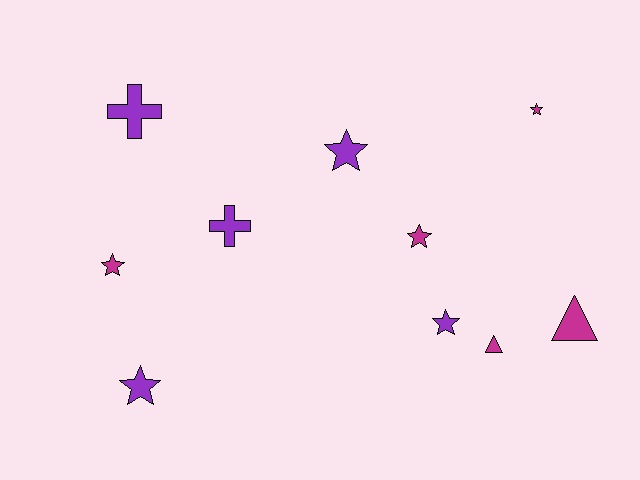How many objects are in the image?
There are 10 objects.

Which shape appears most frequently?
Star, with 6 objects.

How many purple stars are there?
There are 3 purple stars.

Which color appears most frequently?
Magenta, with 5 objects.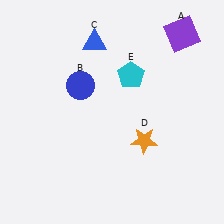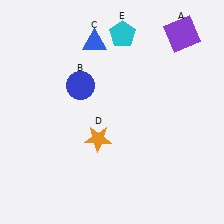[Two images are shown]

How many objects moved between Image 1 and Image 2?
2 objects moved between the two images.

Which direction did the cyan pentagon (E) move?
The cyan pentagon (E) moved up.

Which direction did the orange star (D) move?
The orange star (D) moved left.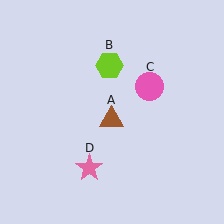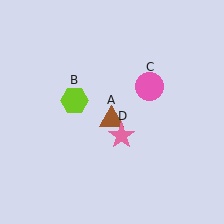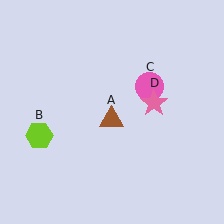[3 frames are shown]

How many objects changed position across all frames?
2 objects changed position: lime hexagon (object B), pink star (object D).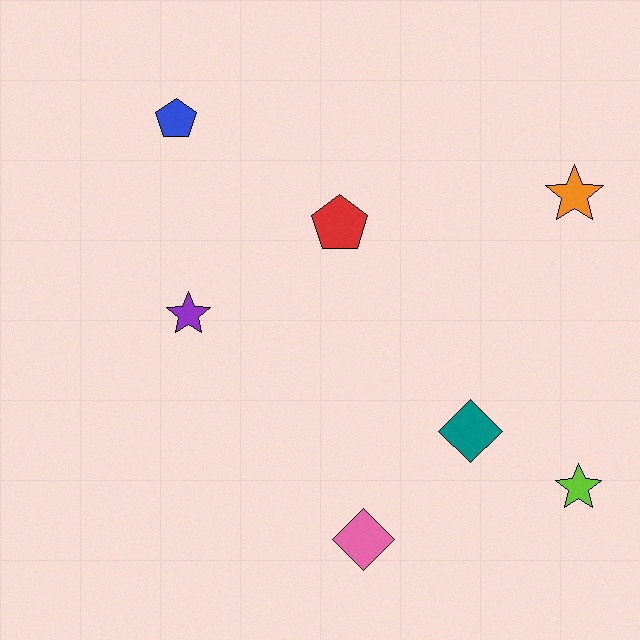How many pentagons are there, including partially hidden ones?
There are 2 pentagons.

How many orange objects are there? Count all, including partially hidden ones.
There is 1 orange object.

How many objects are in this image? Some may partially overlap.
There are 7 objects.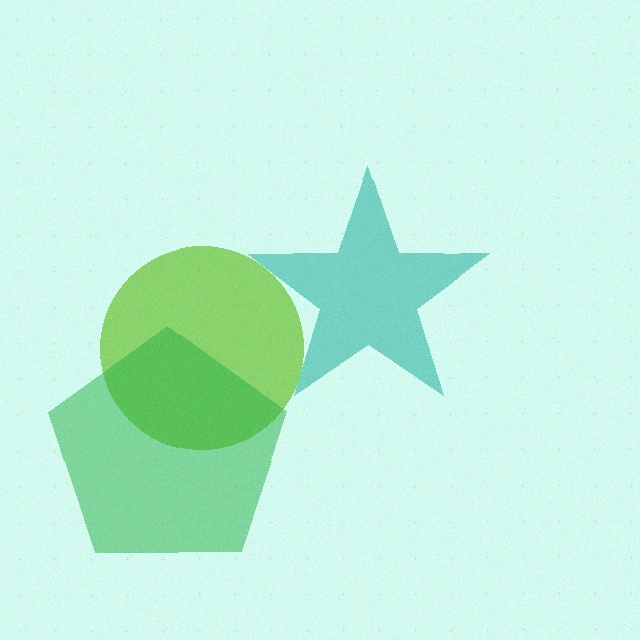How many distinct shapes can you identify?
There are 3 distinct shapes: a teal star, a lime circle, a green pentagon.